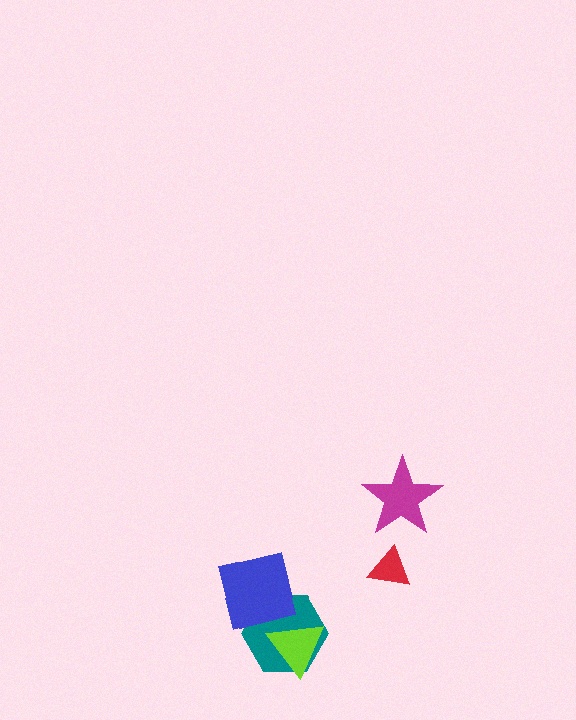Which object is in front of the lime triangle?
The blue square is in front of the lime triangle.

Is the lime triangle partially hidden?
Yes, it is partially covered by another shape.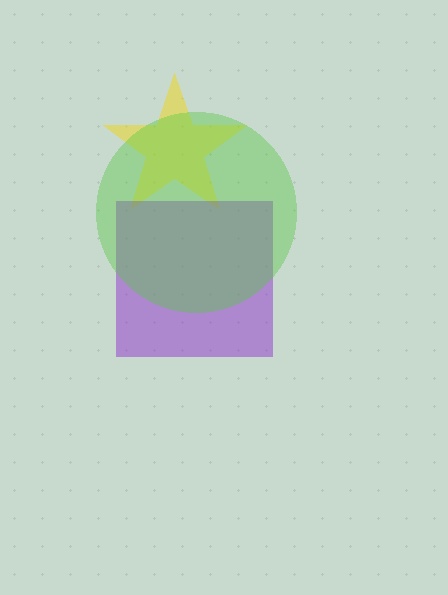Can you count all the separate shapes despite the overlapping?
Yes, there are 3 separate shapes.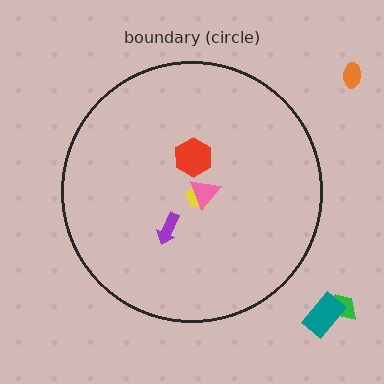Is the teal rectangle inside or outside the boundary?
Outside.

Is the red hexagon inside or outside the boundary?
Inside.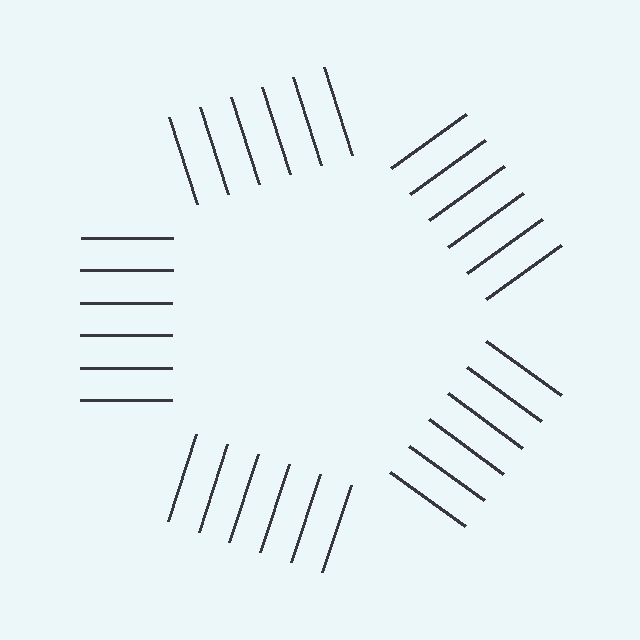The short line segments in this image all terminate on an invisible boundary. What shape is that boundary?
An illusory pentagon — the line segments terminate on its edges but no continuous stroke is drawn.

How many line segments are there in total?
30 — 6 along each of the 5 edges.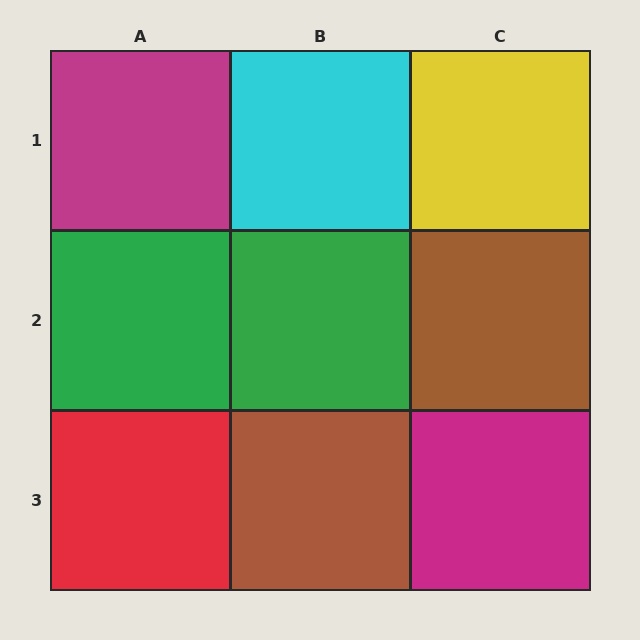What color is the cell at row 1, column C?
Yellow.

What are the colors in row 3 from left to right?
Red, brown, magenta.